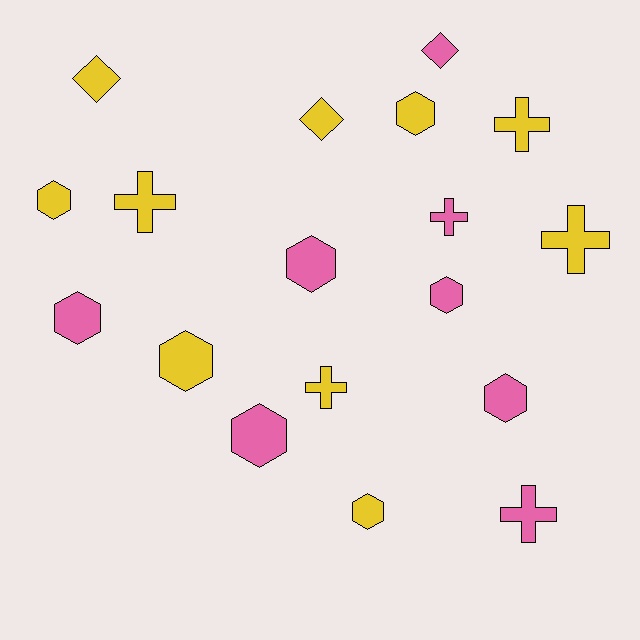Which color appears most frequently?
Yellow, with 10 objects.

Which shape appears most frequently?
Hexagon, with 9 objects.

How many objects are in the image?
There are 18 objects.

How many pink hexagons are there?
There are 5 pink hexagons.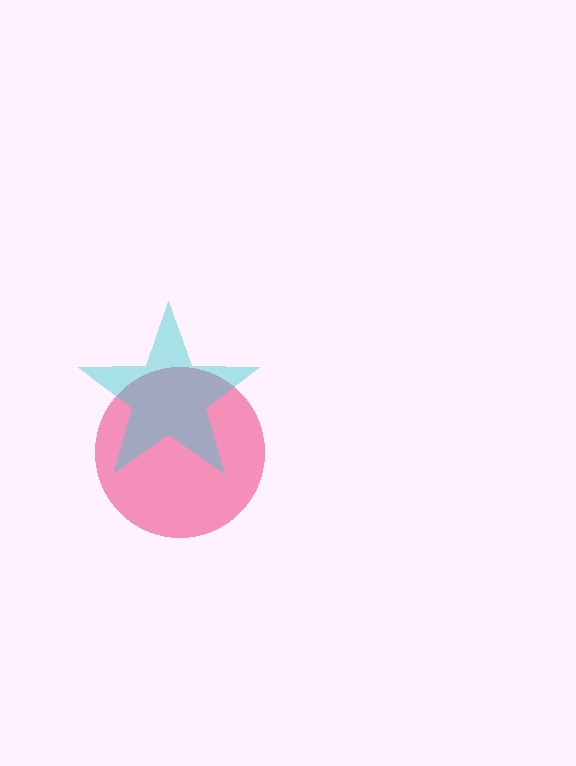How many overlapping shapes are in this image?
There are 2 overlapping shapes in the image.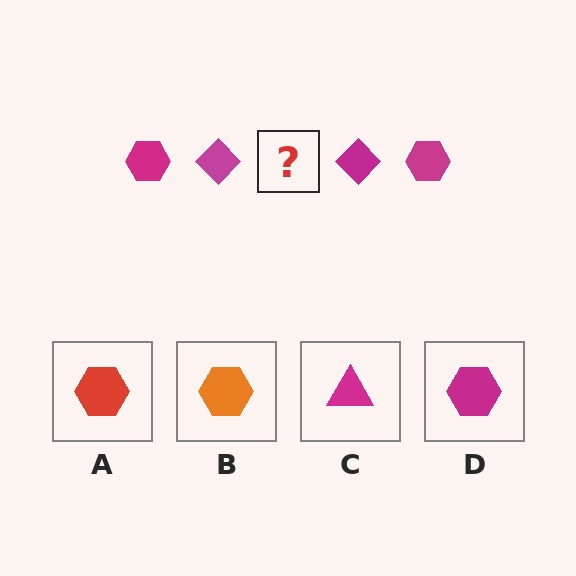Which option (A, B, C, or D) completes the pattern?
D.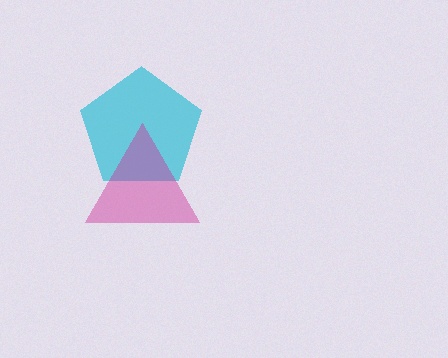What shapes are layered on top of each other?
The layered shapes are: a cyan pentagon, a magenta triangle.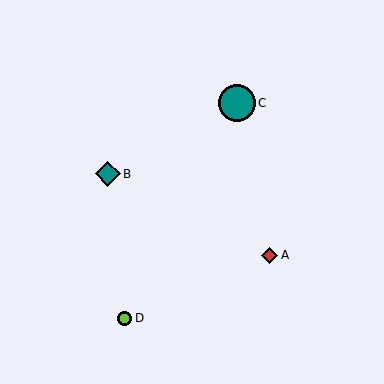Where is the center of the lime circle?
The center of the lime circle is at (125, 318).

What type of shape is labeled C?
Shape C is a teal circle.